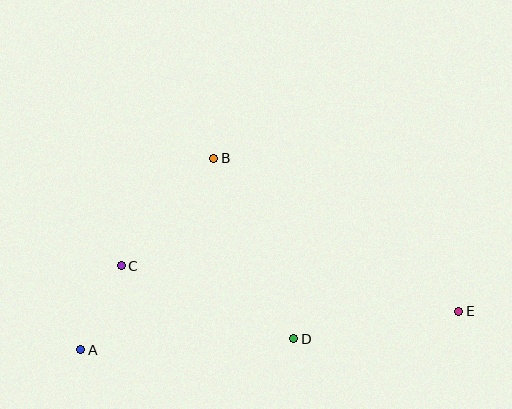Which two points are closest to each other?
Points A and C are closest to each other.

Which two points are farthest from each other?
Points A and E are farthest from each other.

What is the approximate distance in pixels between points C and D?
The distance between C and D is approximately 187 pixels.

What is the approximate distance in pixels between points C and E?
The distance between C and E is approximately 341 pixels.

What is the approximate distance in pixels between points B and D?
The distance between B and D is approximately 198 pixels.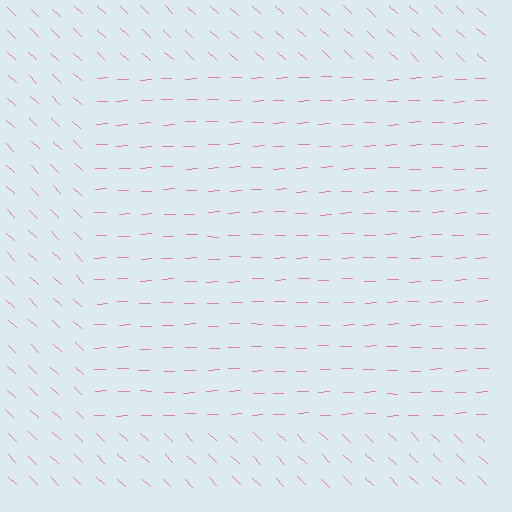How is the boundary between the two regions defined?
The boundary is defined purely by a change in line orientation (approximately 45 degrees difference). All lines are the same color and thickness.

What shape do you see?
I see a rectangle.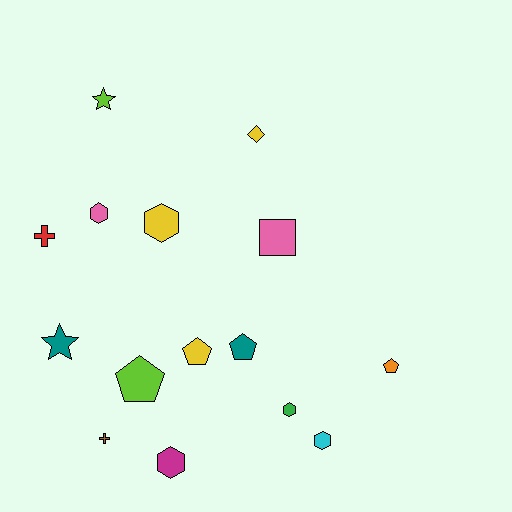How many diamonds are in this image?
There is 1 diamond.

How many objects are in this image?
There are 15 objects.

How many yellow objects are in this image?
There are 3 yellow objects.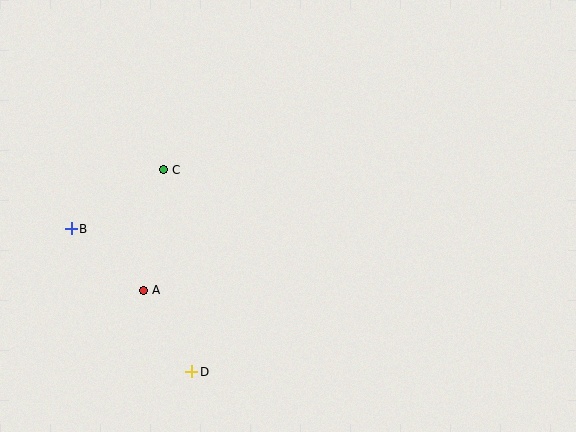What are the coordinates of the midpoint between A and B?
The midpoint between A and B is at (108, 260).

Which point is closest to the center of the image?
Point C at (164, 170) is closest to the center.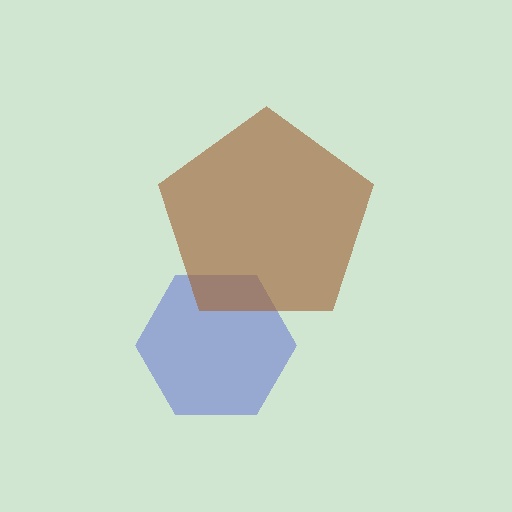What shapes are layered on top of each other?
The layered shapes are: a blue hexagon, a brown pentagon.